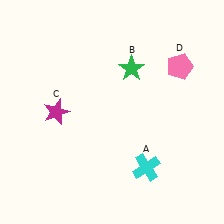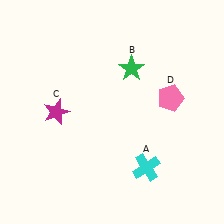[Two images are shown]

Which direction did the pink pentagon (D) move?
The pink pentagon (D) moved down.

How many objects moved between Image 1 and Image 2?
1 object moved between the two images.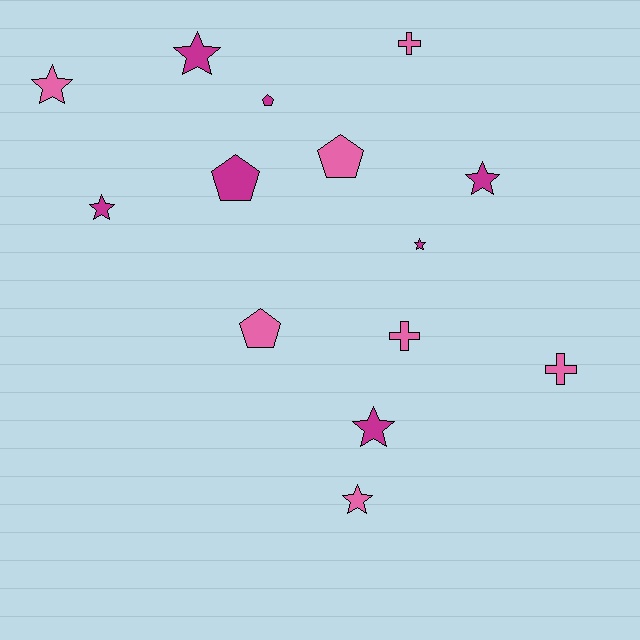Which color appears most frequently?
Magenta, with 7 objects.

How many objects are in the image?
There are 14 objects.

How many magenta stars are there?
There are 5 magenta stars.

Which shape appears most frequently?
Star, with 7 objects.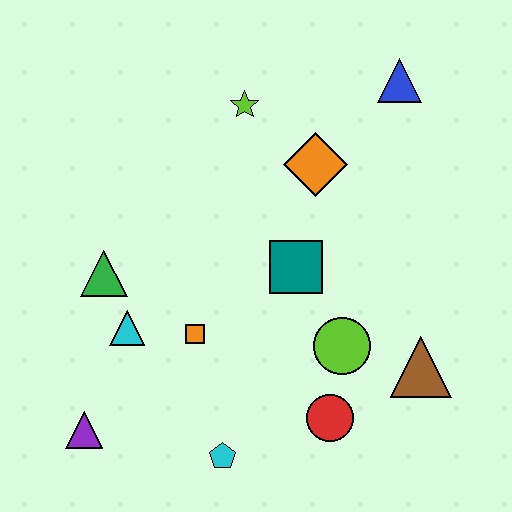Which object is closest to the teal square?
The lime circle is closest to the teal square.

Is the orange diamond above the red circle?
Yes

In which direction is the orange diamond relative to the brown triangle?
The orange diamond is above the brown triangle.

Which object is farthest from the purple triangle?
The blue triangle is farthest from the purple triangle.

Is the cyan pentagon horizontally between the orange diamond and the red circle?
No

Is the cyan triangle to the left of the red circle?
Yes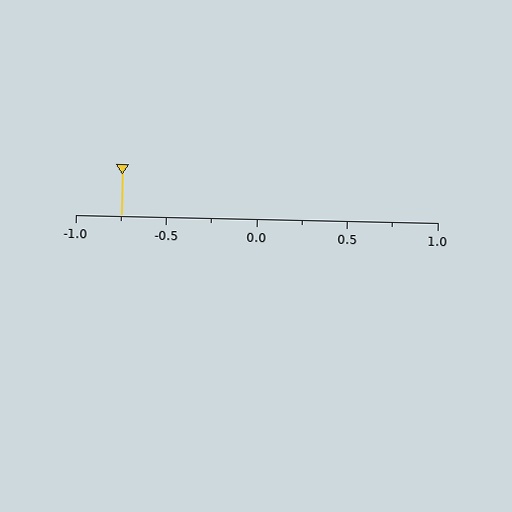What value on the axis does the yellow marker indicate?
The marker indicates approximately -0.75.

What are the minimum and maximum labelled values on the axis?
The axis runs from -1.0 to 1.0.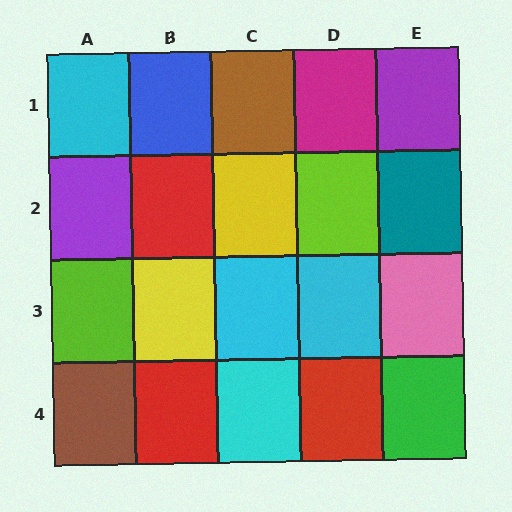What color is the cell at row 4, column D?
Red.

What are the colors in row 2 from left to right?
Purple, red, yellow, lime, teal.